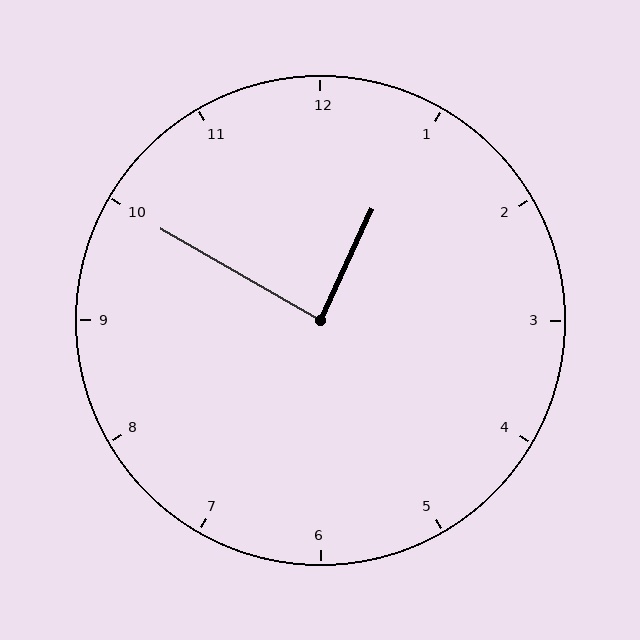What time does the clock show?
12:50.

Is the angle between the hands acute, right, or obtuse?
It is right.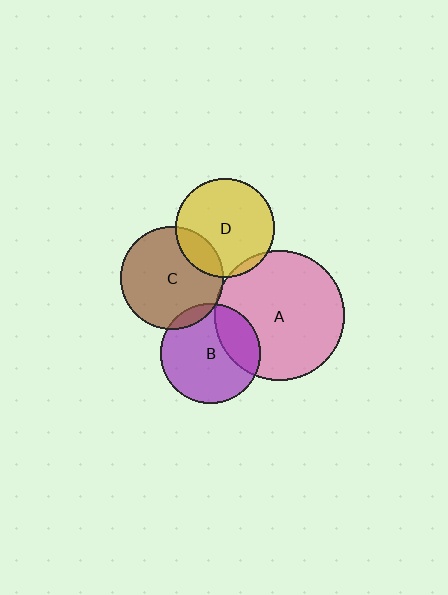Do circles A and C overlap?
Yes.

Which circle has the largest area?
Circle A (pink).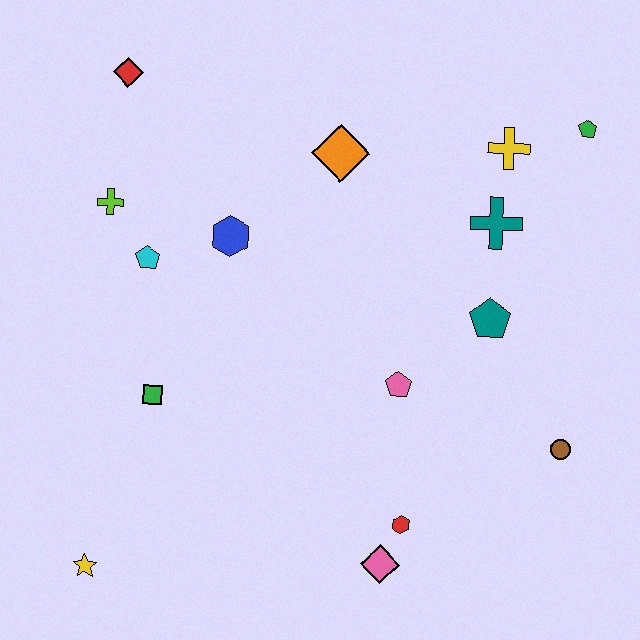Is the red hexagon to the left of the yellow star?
No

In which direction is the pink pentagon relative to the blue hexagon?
The pink pentagon is to the right of the blue hexagon.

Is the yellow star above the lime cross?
No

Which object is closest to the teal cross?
The yellow cross is closest to the teal cross.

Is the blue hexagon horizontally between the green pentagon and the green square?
Yes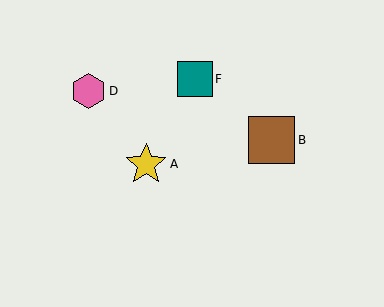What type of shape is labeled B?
Shape B is a brown square.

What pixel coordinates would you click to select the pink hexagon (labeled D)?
Click at (88, 91) to select the pink hexagon D.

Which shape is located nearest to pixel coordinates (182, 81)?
The teal square (labeled F) at (195, 79) is nearest to that location.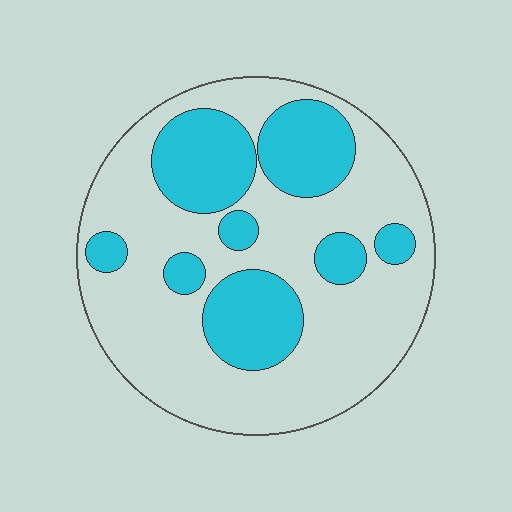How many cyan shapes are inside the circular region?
8.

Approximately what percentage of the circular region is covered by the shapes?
Approximately 30%.